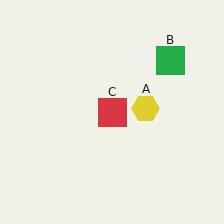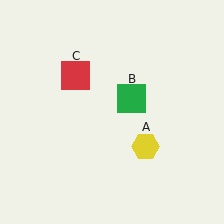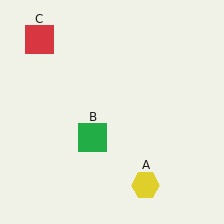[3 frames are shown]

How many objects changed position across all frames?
3 objects changed position: yellow hexagon (object A), green square (object B), red square (object C).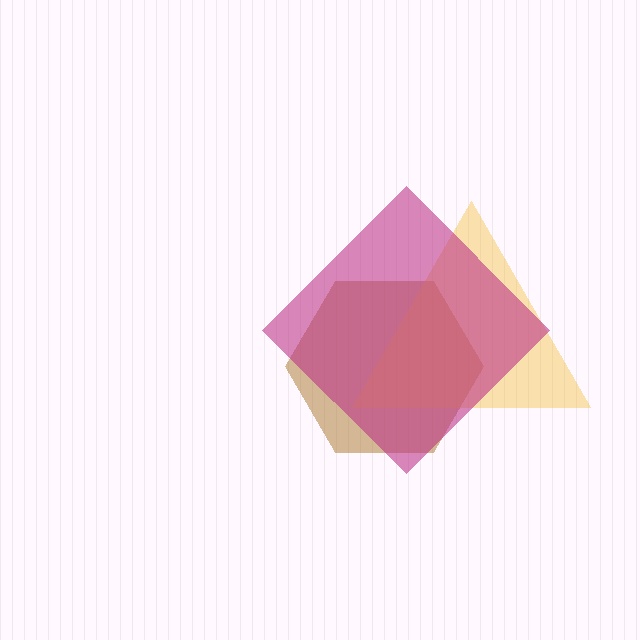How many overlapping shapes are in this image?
There are 3 overlapping shapes in the image.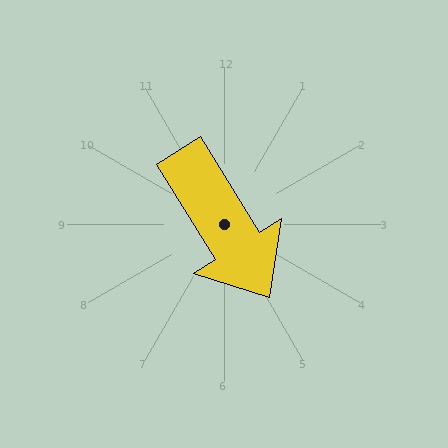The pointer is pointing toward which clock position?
Roughly 5 o'clock.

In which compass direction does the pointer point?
Southeast.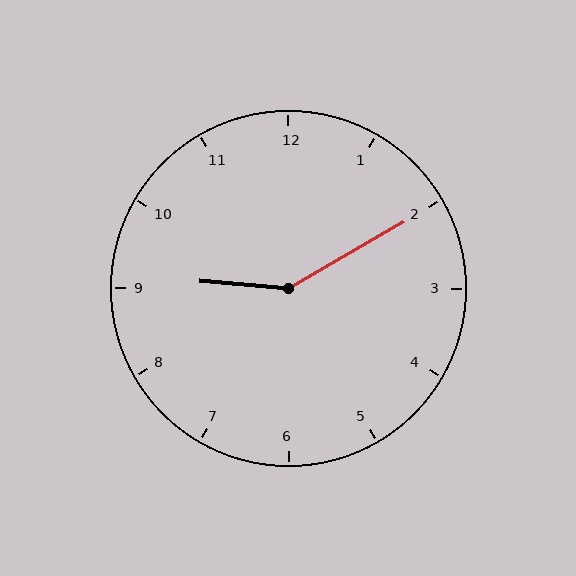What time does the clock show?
9:10.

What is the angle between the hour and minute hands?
Approximately 145 degrees.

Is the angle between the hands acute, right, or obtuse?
It is obtuse.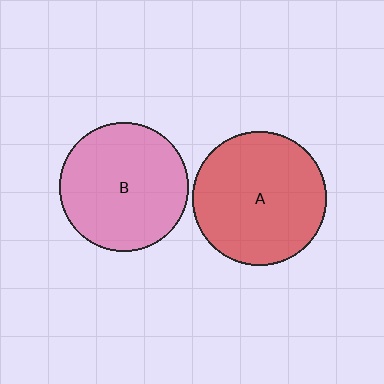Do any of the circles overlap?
No, none of the circles overlap.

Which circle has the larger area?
Circle A (red).